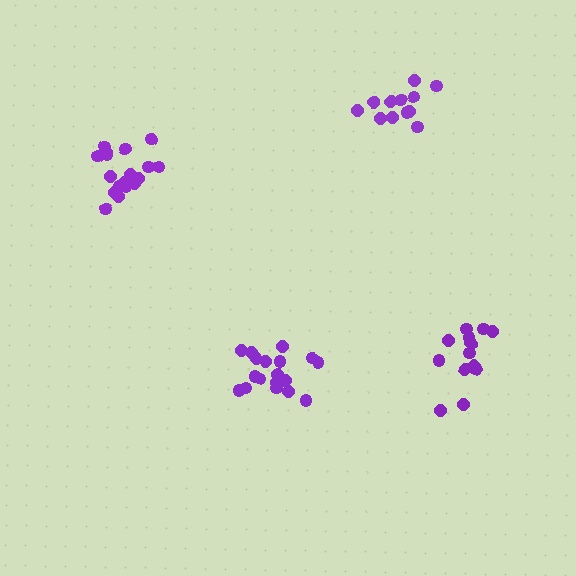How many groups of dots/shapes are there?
There are 4 groups.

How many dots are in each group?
Group 1: 14 dots, Group 2: 18 dots, Group 3: 18 dots, Group 4: 12 dots (62 total).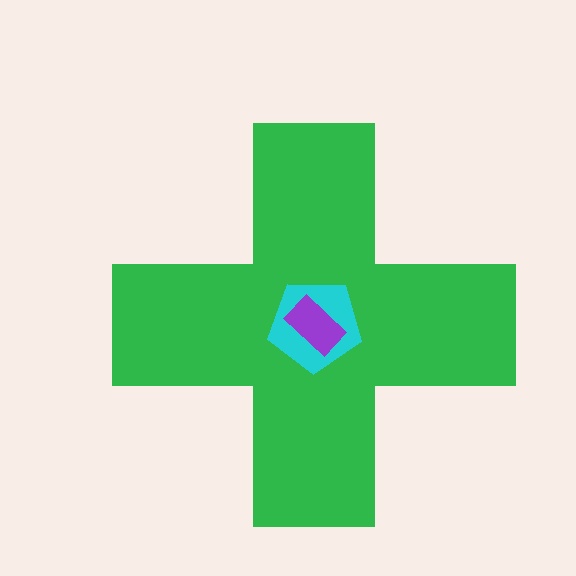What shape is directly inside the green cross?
The cyan pentagon.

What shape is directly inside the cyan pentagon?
The purple rectangle.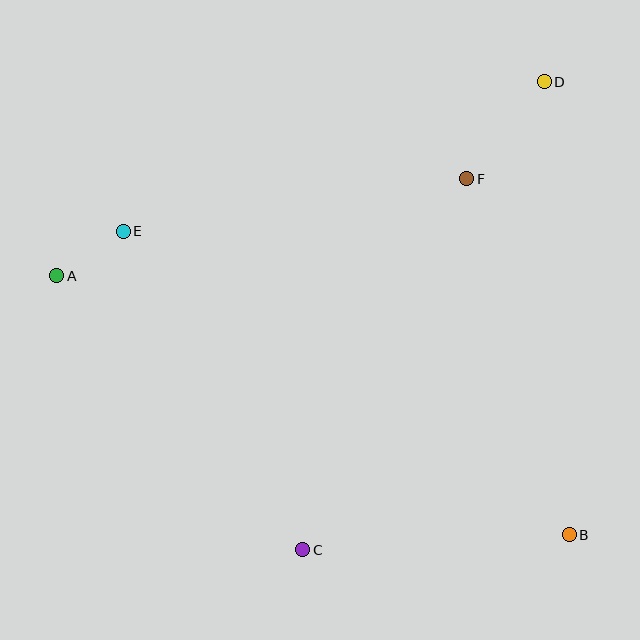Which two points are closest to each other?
Points A and E are closest to each other.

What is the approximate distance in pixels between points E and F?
The distance between E and F is approximately 347 pixels.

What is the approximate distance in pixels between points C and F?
The distance between C and F is approximately 406 pixels.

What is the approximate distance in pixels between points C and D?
The distance between C and D is approximately 527 pixels.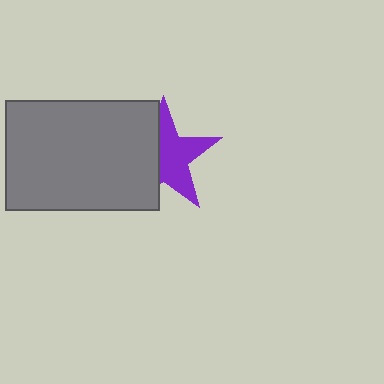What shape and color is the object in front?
The object in front is a gray rectangle.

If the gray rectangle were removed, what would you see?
You would see the complete purple star.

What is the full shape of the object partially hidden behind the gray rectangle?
The partially hidden object is a purple star.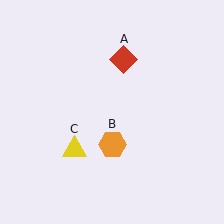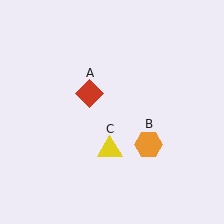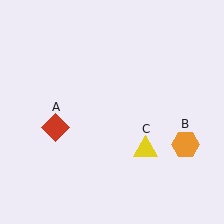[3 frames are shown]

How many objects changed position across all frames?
3 objects changed position: red diamond (object A), orange hexagon (object B), yellow triangle (object C).